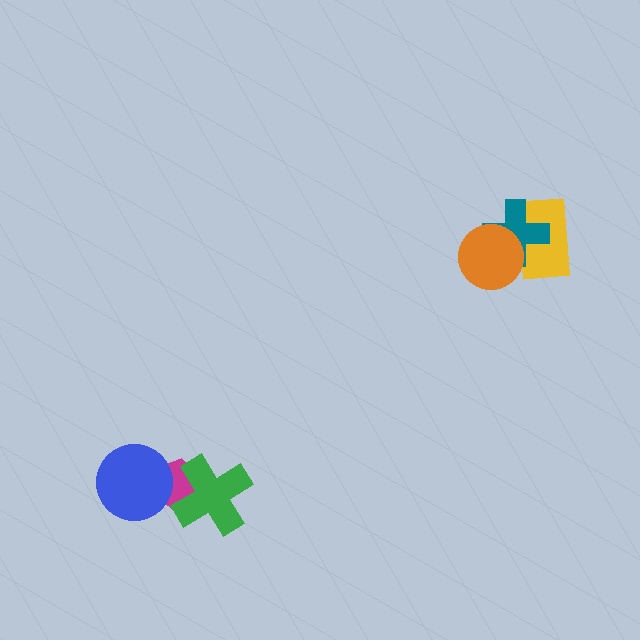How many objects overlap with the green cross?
1 object overlaps with the green cross.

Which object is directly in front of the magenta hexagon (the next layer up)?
The blue circle is directly in front of the magenta hexagon.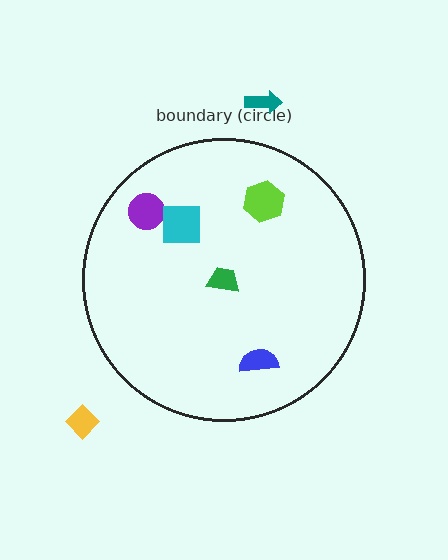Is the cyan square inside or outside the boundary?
Inside.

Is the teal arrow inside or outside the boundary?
Outside.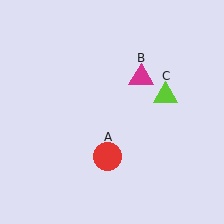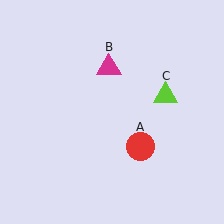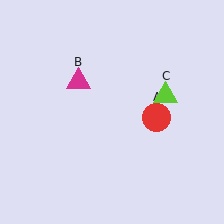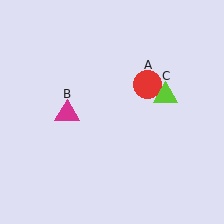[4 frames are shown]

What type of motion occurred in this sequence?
The red circle (object A), magenta triangle (object B) rotated counterclockwise around the center of the scene.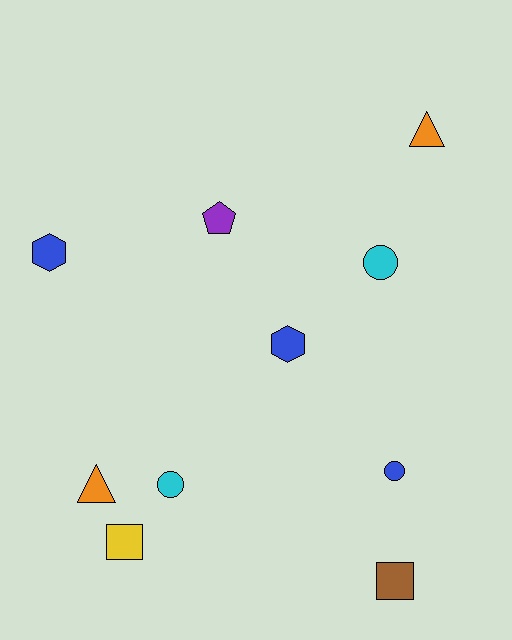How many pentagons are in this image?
There is 1 pentagon.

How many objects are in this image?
There are 10 objects.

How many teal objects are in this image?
There are no teal objects.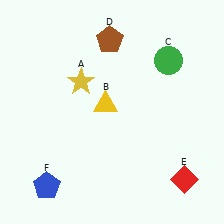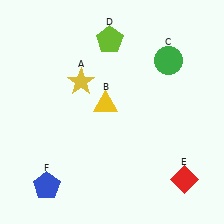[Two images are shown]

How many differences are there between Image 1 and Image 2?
There is 1 difference between the two images.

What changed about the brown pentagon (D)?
In Image 1, D is brown. In Image 2, it changed to lime.